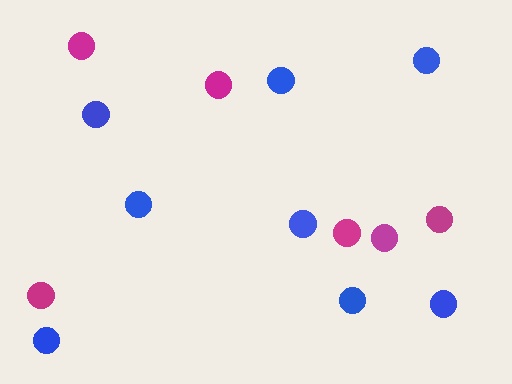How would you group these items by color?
There are 2 groups: one group of magenta circles (6) and one group of blue circles (8).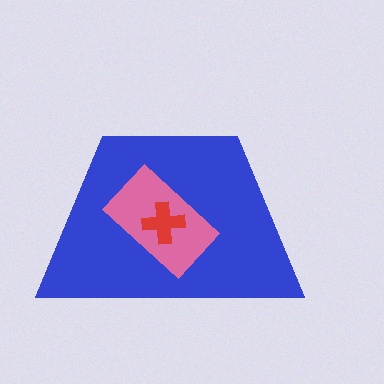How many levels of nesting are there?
3.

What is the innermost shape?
The red cross.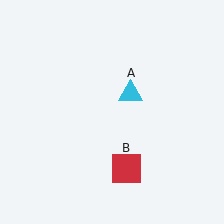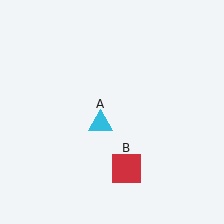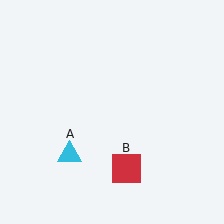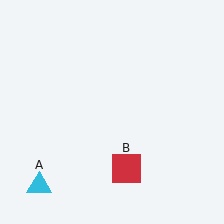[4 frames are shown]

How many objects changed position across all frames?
1 object changed position: cyan triangle (object A).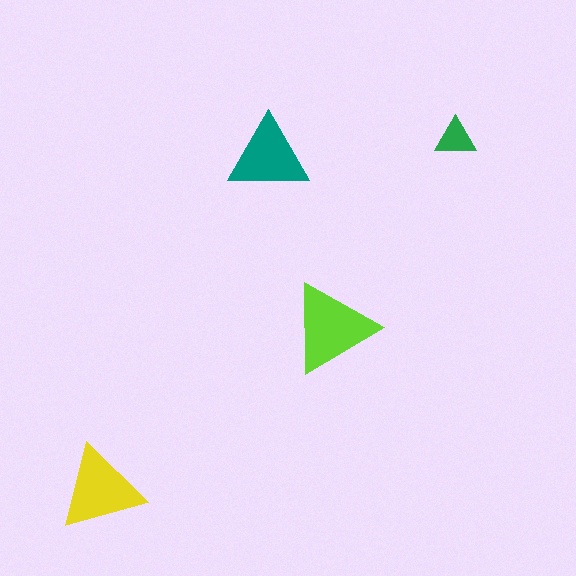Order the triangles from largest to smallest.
the lime one, the yellow one, the teal one, the green one.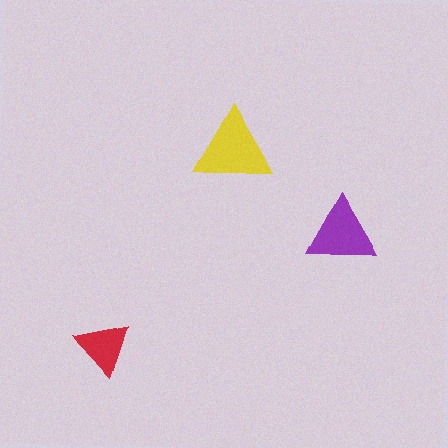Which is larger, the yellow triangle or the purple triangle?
The yellow one.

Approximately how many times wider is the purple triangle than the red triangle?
About 1.5 times wider.